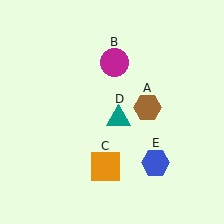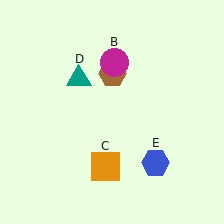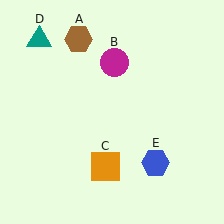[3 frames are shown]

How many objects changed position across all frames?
2 objects changed position: brown hexagon (object A), teal triangle (object D).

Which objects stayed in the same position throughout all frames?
Magenta circle (object B) and orange square (object C) and blue hexagon (object E) remained stationary.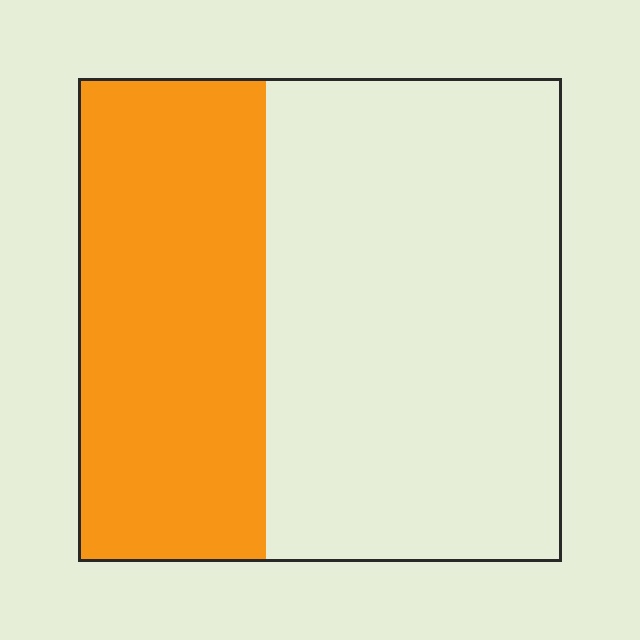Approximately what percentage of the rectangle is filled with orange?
Approximately 40%.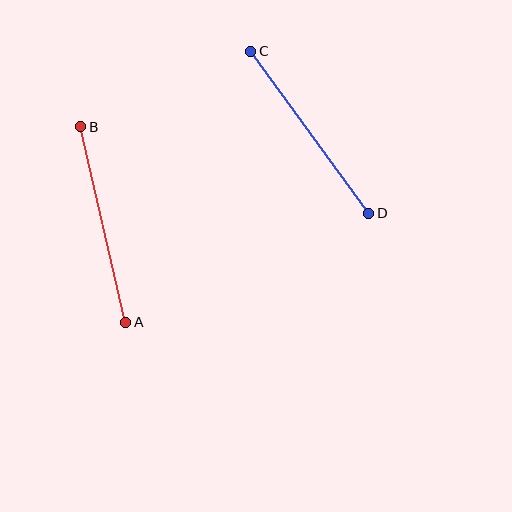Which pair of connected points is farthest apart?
Points C and D are farthest apart.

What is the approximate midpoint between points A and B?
The midpoint is at approximately (103, 224) pixels.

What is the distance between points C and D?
The distance is approximately 200 pixels.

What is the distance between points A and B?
The distance is approximately 200 pixels.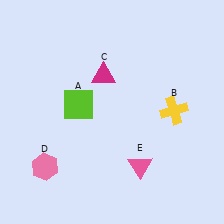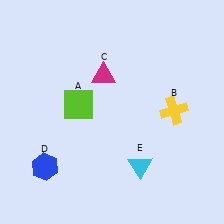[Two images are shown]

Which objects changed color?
D changed from pink to blue. E changed from pink to cyan.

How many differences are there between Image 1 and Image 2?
There are 2 differences between the two images.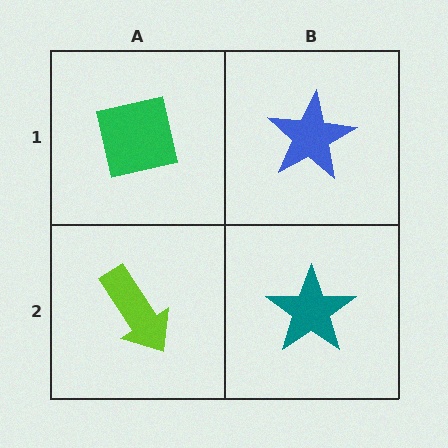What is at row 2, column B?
A teal star.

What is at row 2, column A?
A lime arrow.